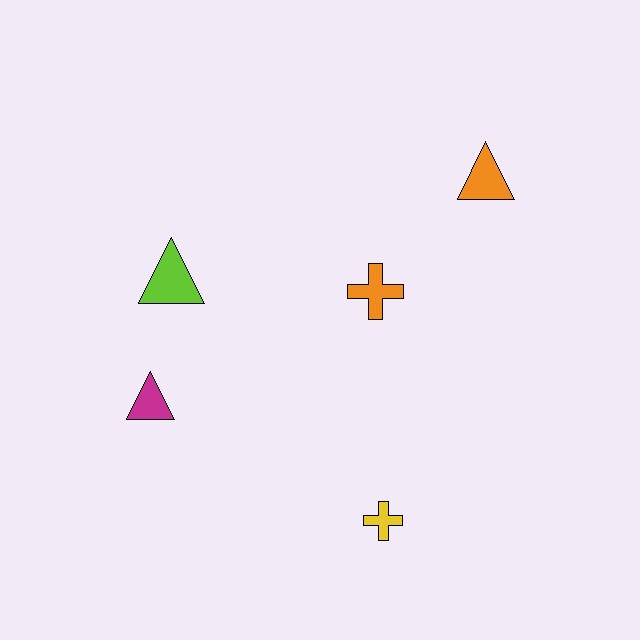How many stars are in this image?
There are no stars.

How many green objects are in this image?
There are no green objects.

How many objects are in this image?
There are 5 objects.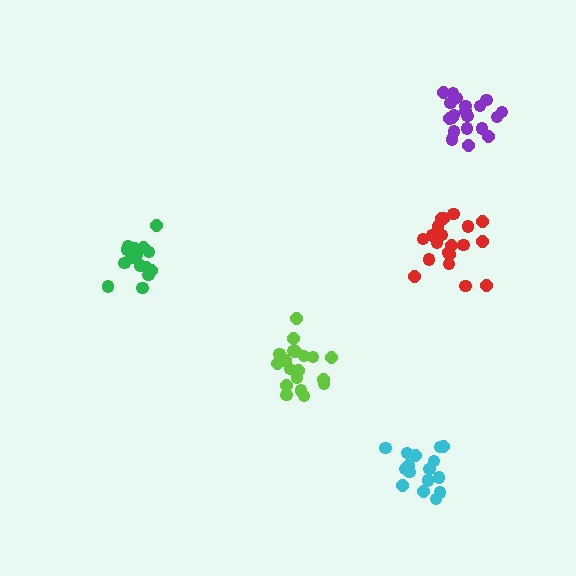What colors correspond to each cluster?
The clusters are colored: green, cyan, red, lime, purple.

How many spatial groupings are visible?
There are 5 spatial groupings.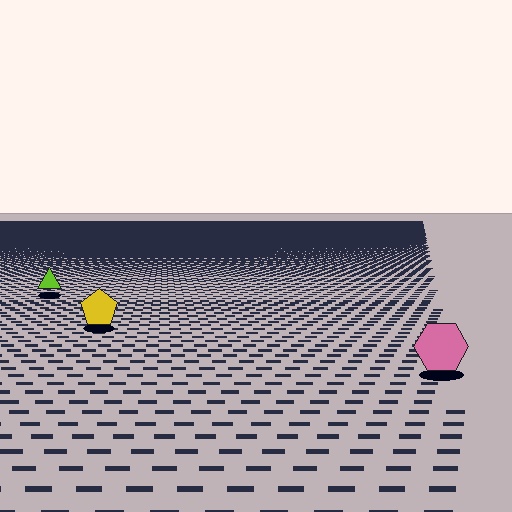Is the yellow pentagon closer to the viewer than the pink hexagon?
No. The pink hexagon is closer — you can tell from the texture gradient: the ground texture is coarser near it.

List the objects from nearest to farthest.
From nearest to farthest: the pink hexagon, the yellow pentagon, the lime triangle.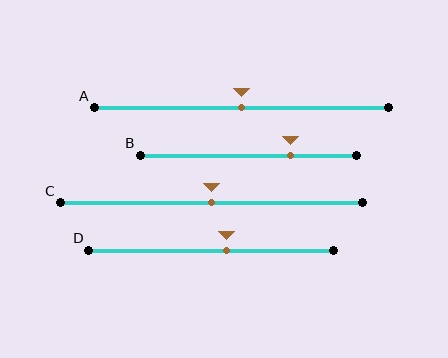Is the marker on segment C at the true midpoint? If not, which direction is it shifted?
Yes, the marker on segment C is at the true midpoint.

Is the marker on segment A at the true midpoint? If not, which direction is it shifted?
Yes, the marker on segment A is at the true midpoint.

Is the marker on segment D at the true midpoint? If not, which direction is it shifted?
No, the marker on segment D is shifted to the right by about 7% of the segment length.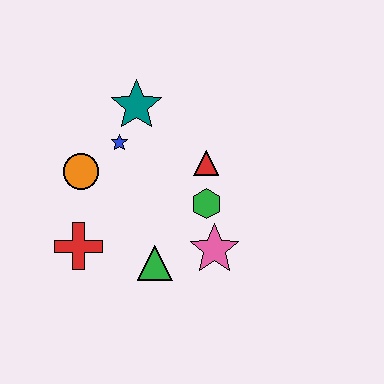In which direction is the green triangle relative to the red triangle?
The green triangle is below the red triangle.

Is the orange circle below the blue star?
Yes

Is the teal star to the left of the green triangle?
Yes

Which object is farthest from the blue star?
The pink star is farthest from the blue star.